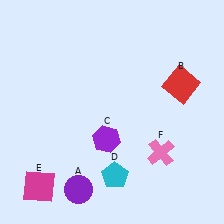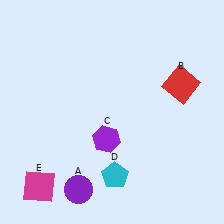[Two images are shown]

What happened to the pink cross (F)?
The pink cross (F) was removed in Image 2. It was in the bottom-right area of Image 1.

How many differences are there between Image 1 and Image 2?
There is 1 difference between the two images.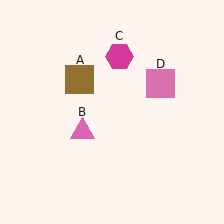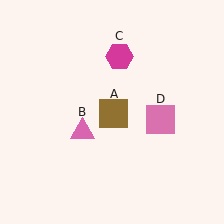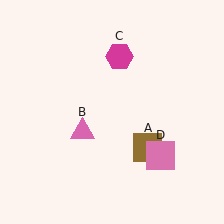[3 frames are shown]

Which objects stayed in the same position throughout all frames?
Pink triangle (object B) and magenta hexagon (object C) remained stationary.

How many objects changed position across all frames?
2 objects changed position: brown square (object A), pink square (object D).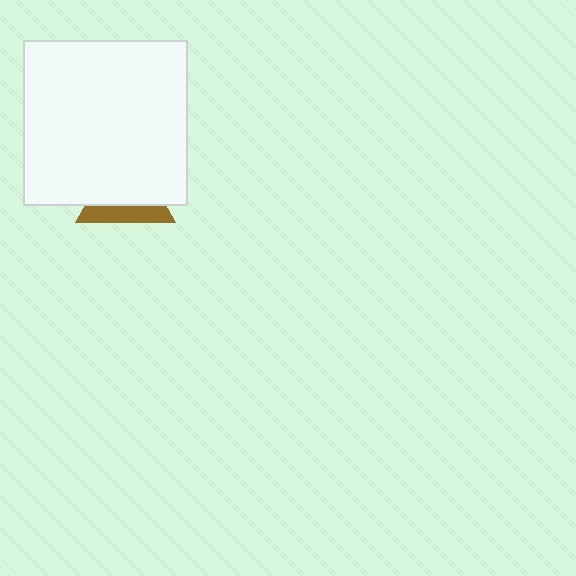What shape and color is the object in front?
The object in front is a white square.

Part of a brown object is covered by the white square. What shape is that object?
It is a triangle.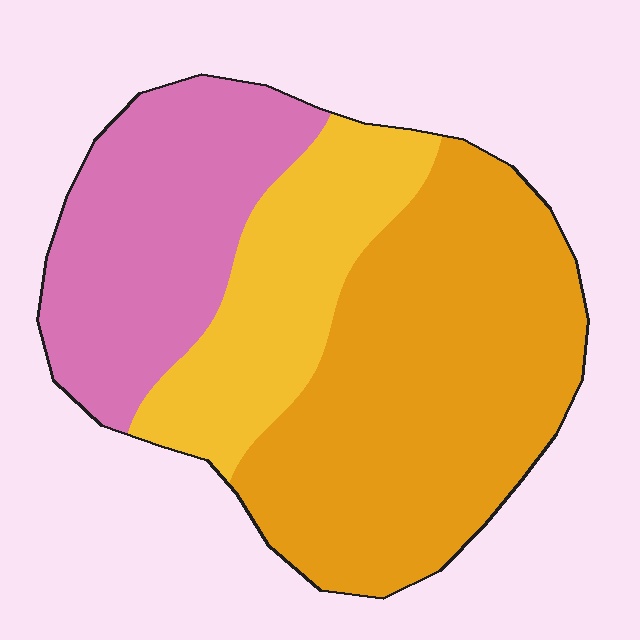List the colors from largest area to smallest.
From largest to smallest: orange, pink, yellow.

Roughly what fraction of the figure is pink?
Pink takes up about one quarter (1/4) of the figure.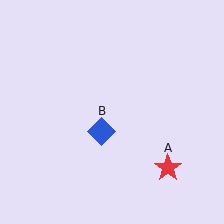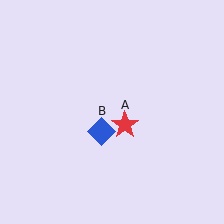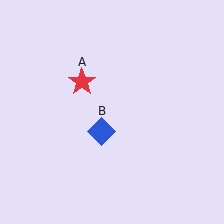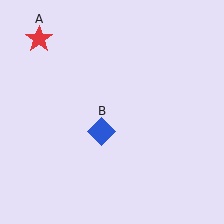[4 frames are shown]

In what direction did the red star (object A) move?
The red star (object A) moved up and to the left.